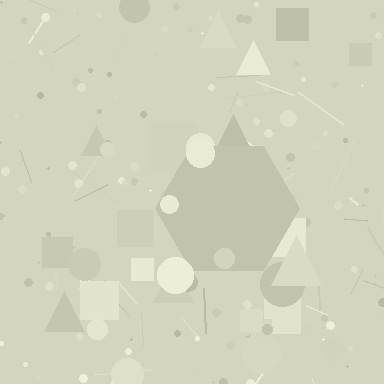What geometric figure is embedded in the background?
A hexagon is embedded in the background.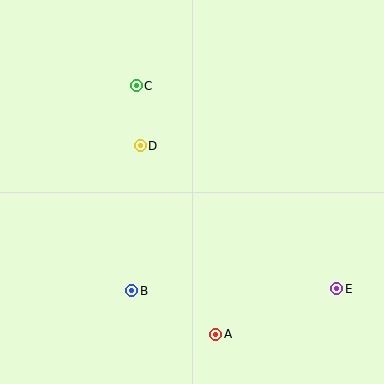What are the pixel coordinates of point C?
Point C is at (136, 86).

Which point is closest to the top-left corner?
Point C is closest to the top-left corner.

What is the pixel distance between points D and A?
The distance between D and A is 203 pixels.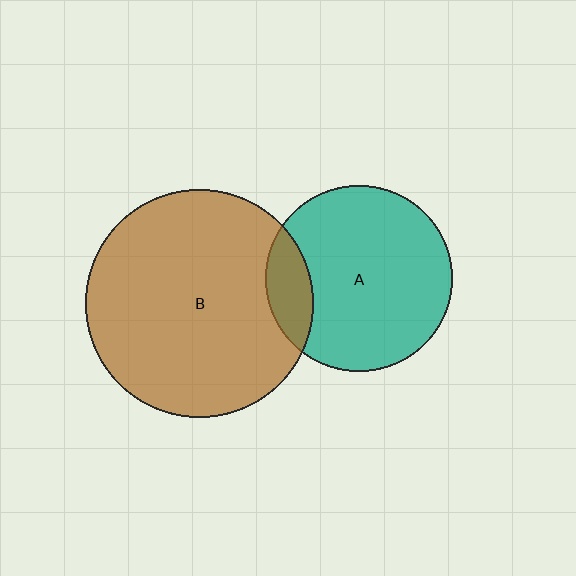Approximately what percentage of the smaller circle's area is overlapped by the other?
Approximately 15%.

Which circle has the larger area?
Circle B (brown).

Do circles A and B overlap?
Yes.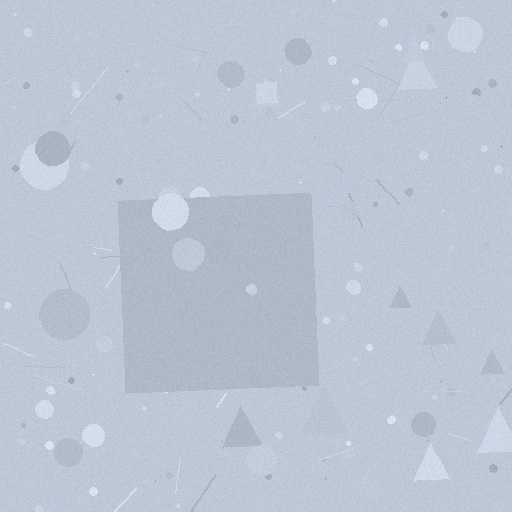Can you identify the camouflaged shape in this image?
The camouflaged shape is a square.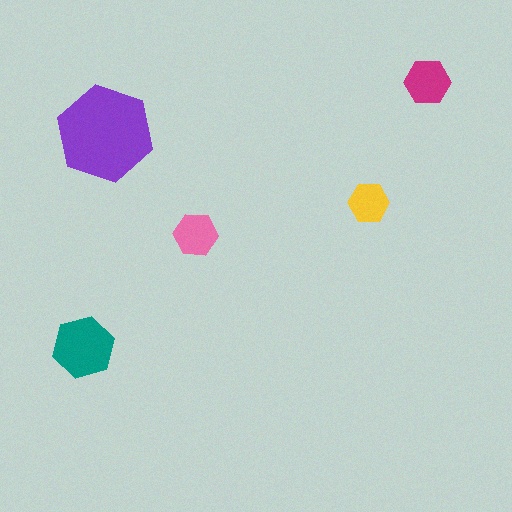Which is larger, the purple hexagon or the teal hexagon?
The purple one.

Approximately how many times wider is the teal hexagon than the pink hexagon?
About 1.5 times wider.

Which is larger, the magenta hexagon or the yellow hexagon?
The magenta one.